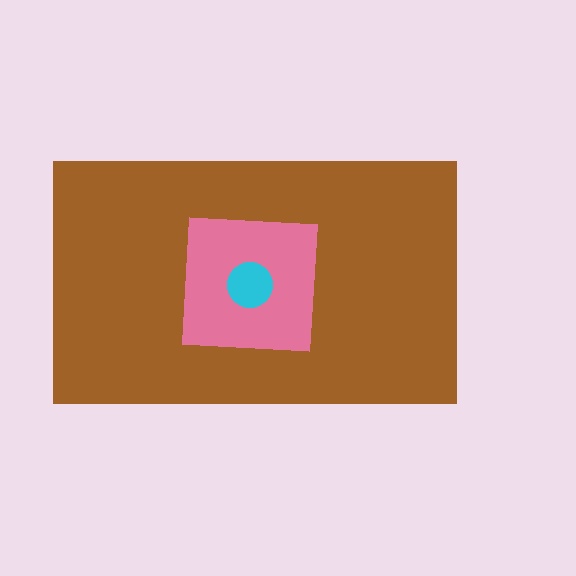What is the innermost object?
The cyan circle.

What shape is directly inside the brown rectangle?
The pink square.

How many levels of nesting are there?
3.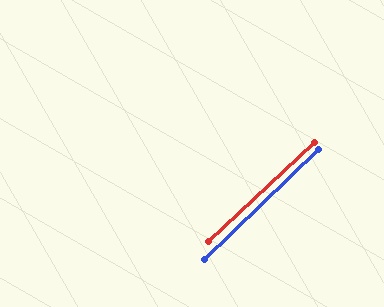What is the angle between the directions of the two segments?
Approximately 1 degree.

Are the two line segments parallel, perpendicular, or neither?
Parallel — their directions differ by only 0.9°.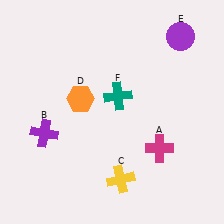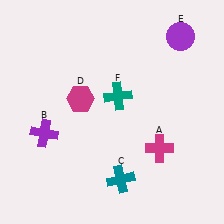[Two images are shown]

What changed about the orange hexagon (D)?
In Image 1, D is orange. In Image 2, it changed to magenta.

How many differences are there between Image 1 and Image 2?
There are 2 differences between the two images.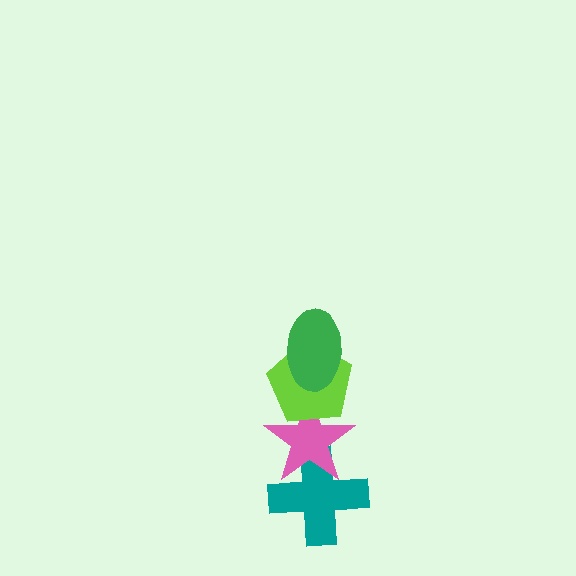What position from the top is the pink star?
The pink star is 3rd from the top.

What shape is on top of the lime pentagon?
The green ellipse is on top of the lime pentagon.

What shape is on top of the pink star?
The lime pentagon is on top of the pink star.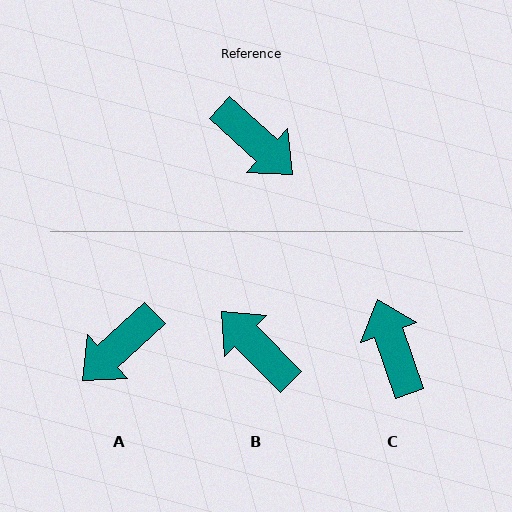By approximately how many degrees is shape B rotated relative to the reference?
Approximately 177 degrees counter-clockwise.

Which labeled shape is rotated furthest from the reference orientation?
B, about 177 degrees away.